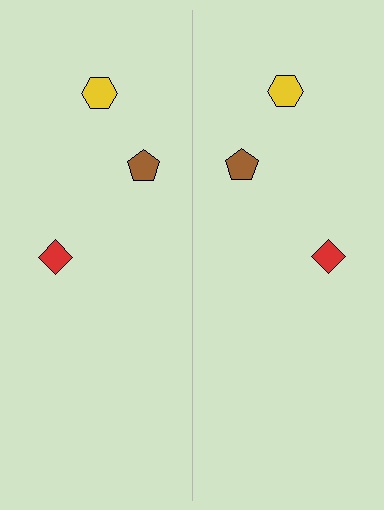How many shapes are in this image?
There are 6 shapes in this image.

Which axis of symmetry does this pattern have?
The pattern has a vertical axis of symmetry running through the center of the image.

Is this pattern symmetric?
Yes, this pattern has bilateral (reflection) symmetry.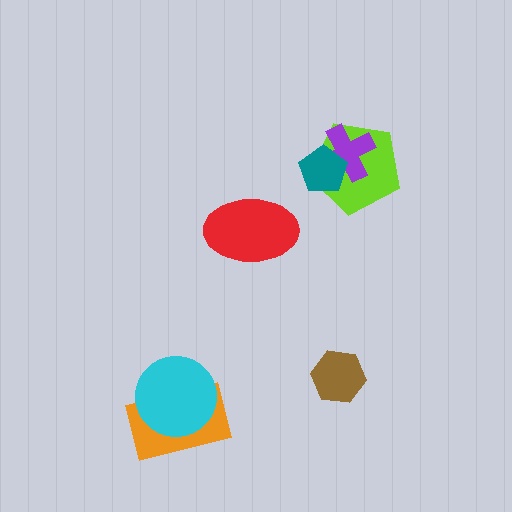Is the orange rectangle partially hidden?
Yes, it is partially covered by another shape.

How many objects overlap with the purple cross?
2 objects overlap with the purple cross.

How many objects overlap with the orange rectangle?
1 object overlaps with the orange rectangle.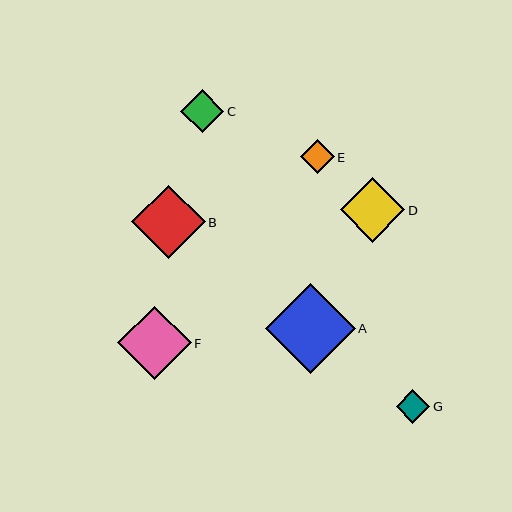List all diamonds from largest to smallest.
From largest to smallest: A, B, F, D, C, E, G.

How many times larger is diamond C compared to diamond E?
Diamond C is approximately 1.3 times the size of diamond E.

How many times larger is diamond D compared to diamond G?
Diamond D is approximately 1.9 times the size of diamond G.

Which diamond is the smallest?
Diamond G is the smallest with a size of approximately 33 pixels.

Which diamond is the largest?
Diamond A is the largest with a size of approximately 90 pixels.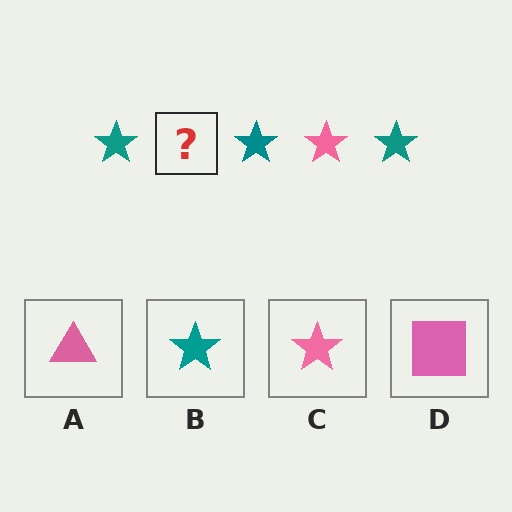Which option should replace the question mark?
Option C.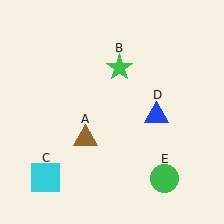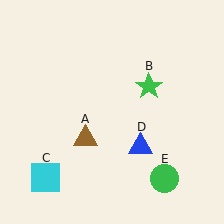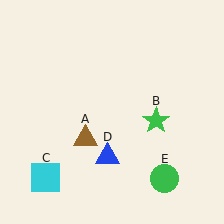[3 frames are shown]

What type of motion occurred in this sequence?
The green star (object B), blue triangle (object D) rotated clockwise around the center of the scene.